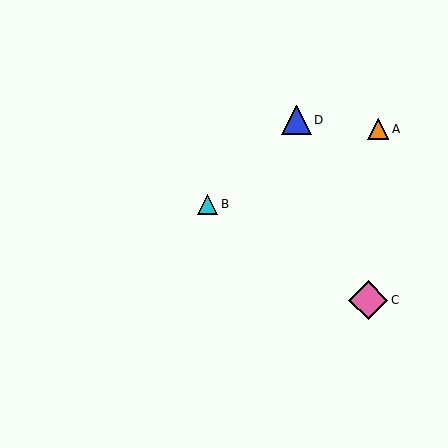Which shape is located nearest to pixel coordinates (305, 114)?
The blue triangle (labeled D) at (296, 120) is nearest to that location.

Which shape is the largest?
The pink diamond (labeled C) is the largest.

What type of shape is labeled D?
Shape D is a blue triangle.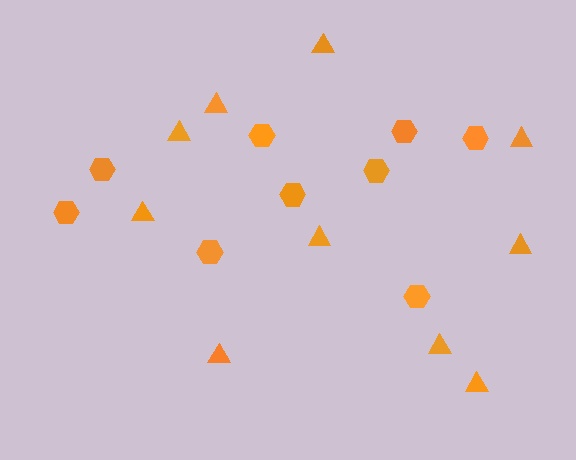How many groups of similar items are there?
There are 2 groups: one group of triangles (10) and one group of hexagons (9).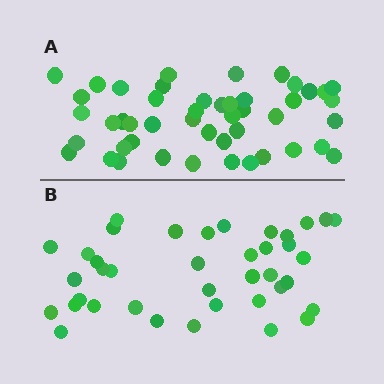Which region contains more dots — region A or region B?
Region A (the top region) has more dots.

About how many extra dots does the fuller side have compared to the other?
Region A has roughly 8 or so more dots than region B.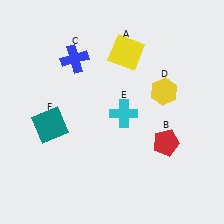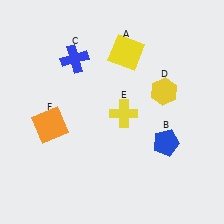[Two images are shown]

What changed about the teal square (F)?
In Image 1, F is teal. In Image 2, it changed to orange.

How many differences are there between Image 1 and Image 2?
There are 3 differences between the two images.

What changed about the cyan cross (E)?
In Image 1, E is cyan. In Image 2, it changed to yellow.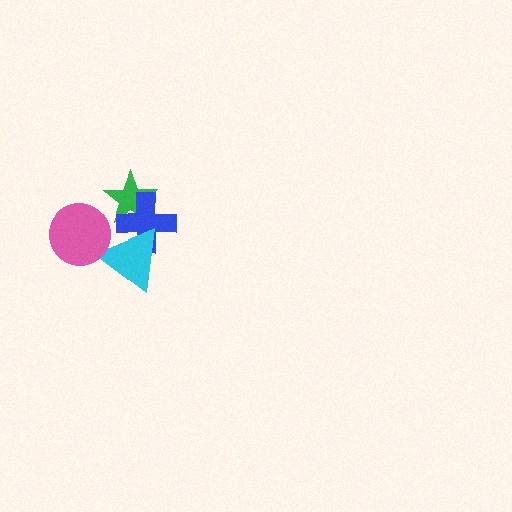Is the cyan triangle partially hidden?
Yes, it is partially covered by another shape.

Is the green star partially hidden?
Yes, it is partially covered by another shape.